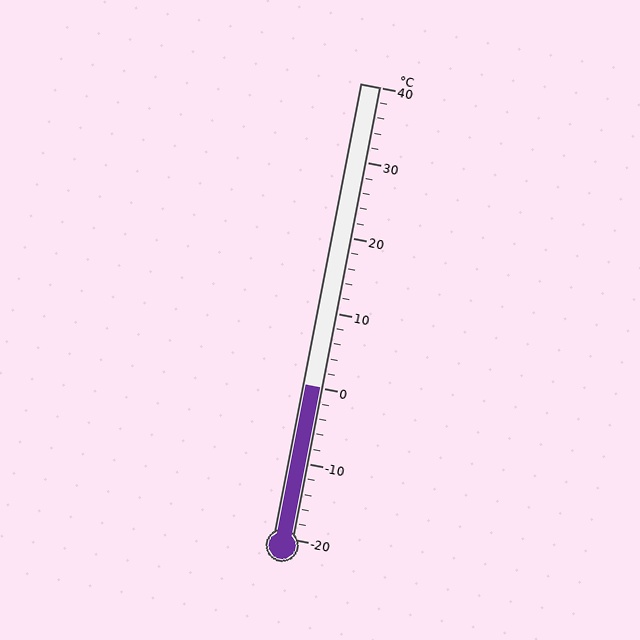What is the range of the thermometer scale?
The thermometer scale ranges from -20°C to 40°C.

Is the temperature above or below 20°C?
The temperature is below 20°C.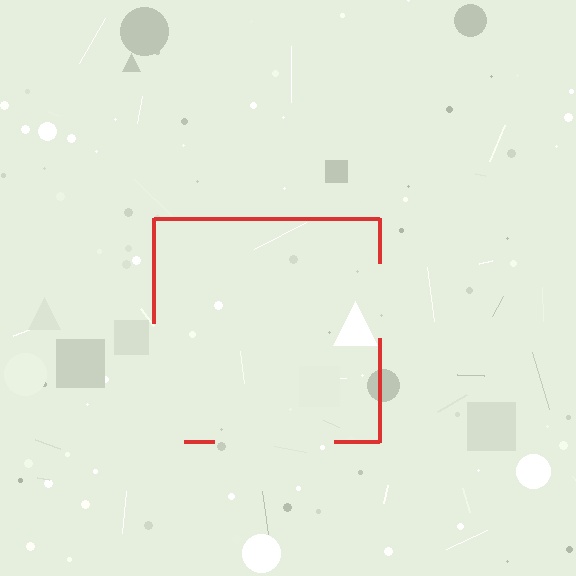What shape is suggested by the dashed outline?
The dashed outline suggests a square.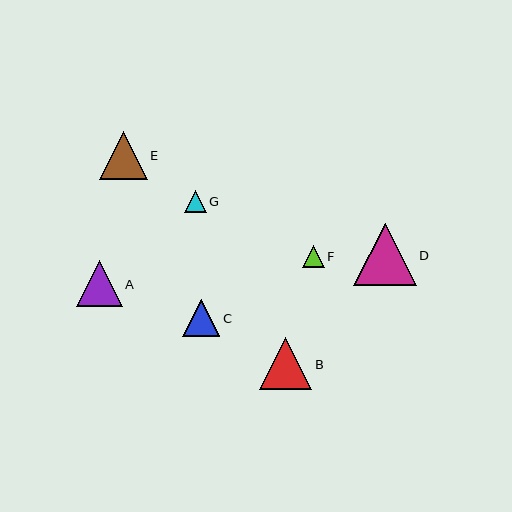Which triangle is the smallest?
Triangle F is the smallest with a size of approximately 22 pixels.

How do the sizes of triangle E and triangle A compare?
Triangle E and triangle A are approximately the same size.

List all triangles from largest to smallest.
From largest to smallest: D, B, E, A, C, G, F.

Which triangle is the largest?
Triangle D is the largest with a size of approximately 62 pixels.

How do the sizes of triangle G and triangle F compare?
Triangle G and triangle F are approximately the same size.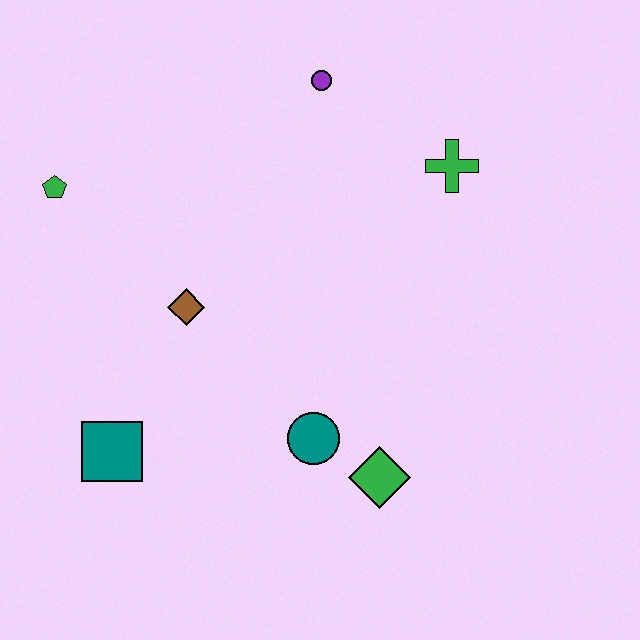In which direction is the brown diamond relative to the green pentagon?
The brown diamond is to the right of the green pentagon.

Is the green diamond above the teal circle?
No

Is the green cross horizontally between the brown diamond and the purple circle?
No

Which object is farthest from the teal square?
The green cross is farthest from the teal square.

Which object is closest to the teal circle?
The green diamond is closest to the teal circle.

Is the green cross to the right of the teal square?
Yes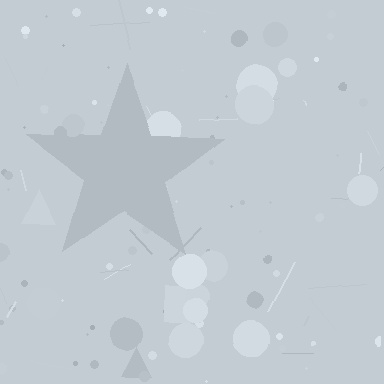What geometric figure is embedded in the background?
A star is embedded in the background.